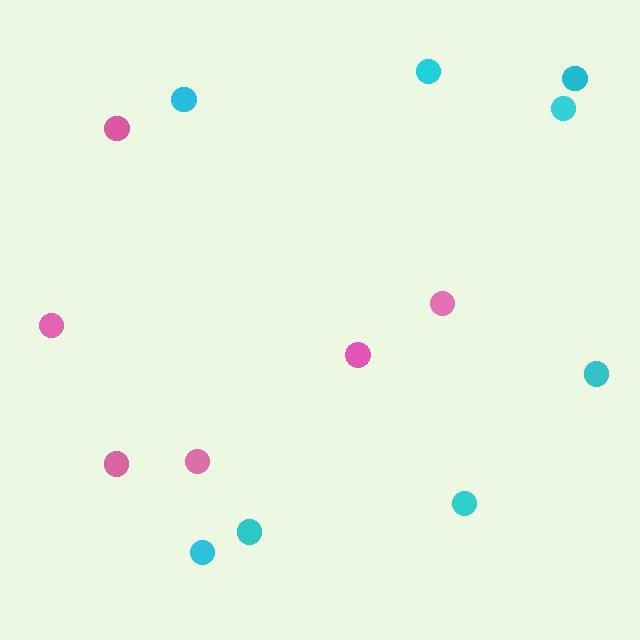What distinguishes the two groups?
There are 2 groups: one group of pink circles (6) and one group of cyan circles (8).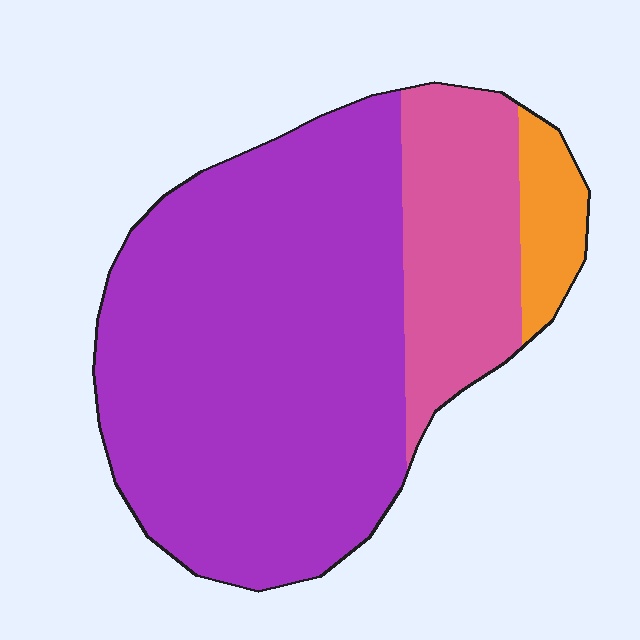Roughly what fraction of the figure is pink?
Pink covers 21% of the figure.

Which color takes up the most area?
Purple, at roughly 70%.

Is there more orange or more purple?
Purple.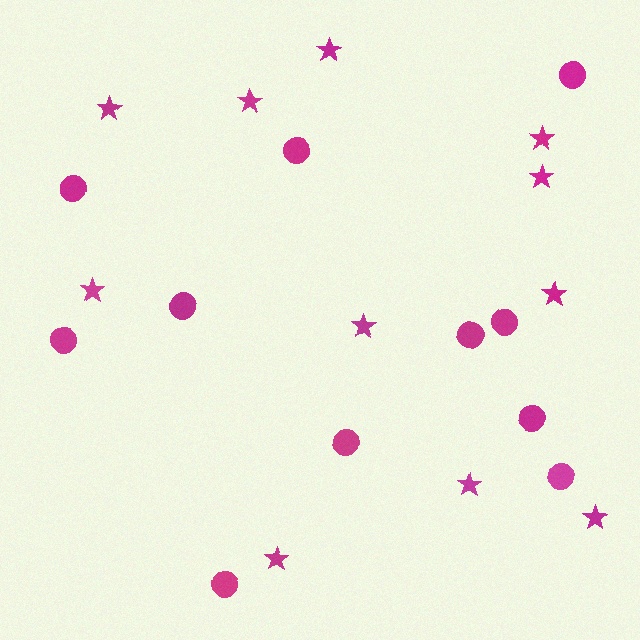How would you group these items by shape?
There are 2 groups: one group of stars (11) and one group of circles (11).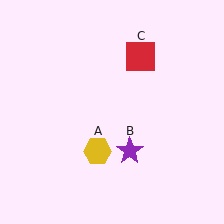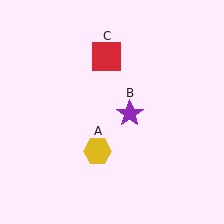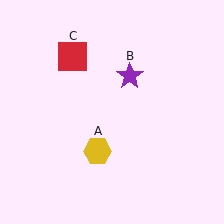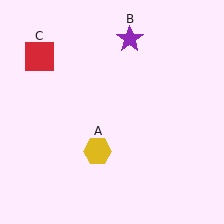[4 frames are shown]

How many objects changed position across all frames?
2 objects changed position: purple star (object B), red square (object C).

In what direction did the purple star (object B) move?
The purple star (object B) moved up.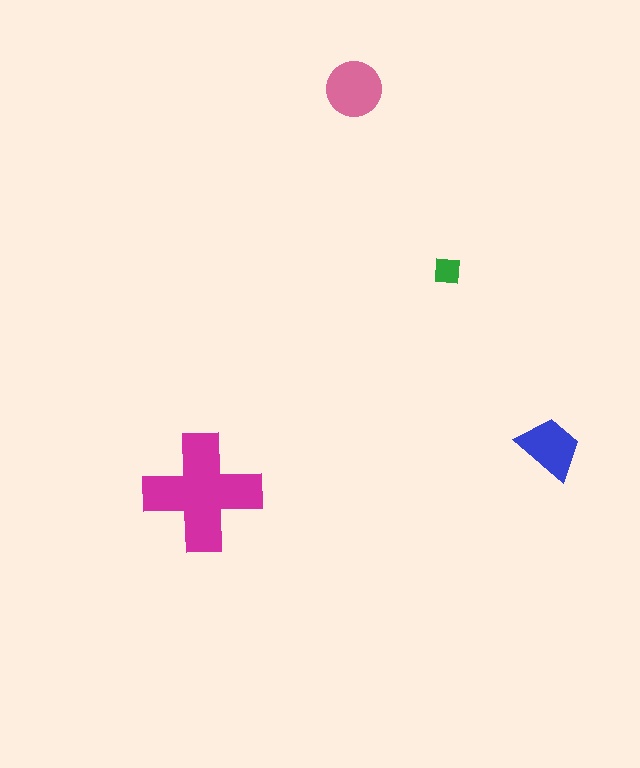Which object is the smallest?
The green square.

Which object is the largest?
The magenta cross.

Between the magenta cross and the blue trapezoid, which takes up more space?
The magenta cross.